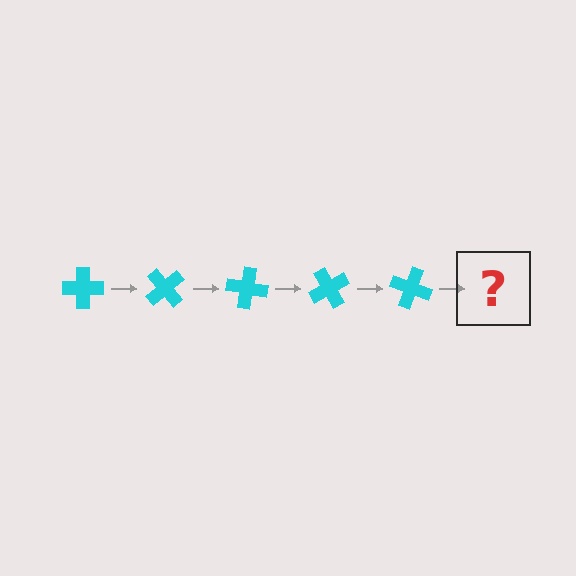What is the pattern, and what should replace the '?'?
The pattern is that the cross rotates 50 degrees each step. The '?' should be a cyan cross rotated 250 degrees.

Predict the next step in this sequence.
The next step is a cyan cross rotated 250 degrees.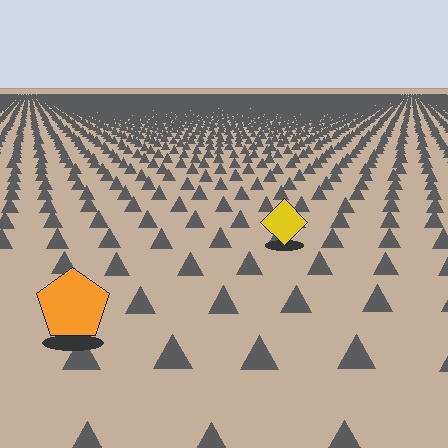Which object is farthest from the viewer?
The yellow diamond is farthest from the viewer. It appears smaller and the ground texture around it is denser.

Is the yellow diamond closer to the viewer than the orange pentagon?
No. The orange pentagon is closer — you can tell from the texture gradient: the ground texture is coarser near it.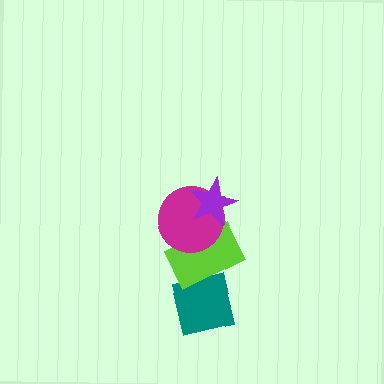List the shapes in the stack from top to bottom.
From top to bottom: the purple star, the magenta circle, the lime rectangle, the teal square.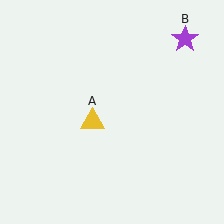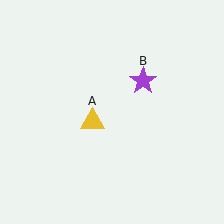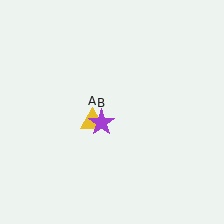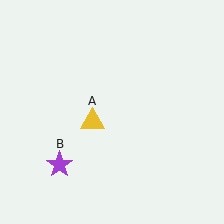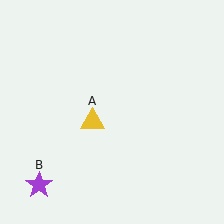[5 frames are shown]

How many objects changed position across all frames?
1 object changed position: purple star (object B).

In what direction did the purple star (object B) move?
The purple star (object B) moved down and to the left.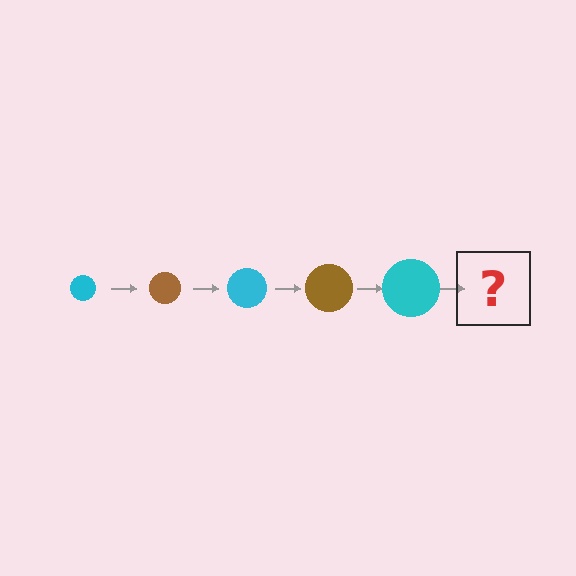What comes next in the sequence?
The next element should be a brown circle, larger than the previous one.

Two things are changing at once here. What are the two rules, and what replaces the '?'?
The two rules are that the circle grows larger each step and the color cycles through cyan and brown. The '?' should be a brown circle, larger than the previous one.